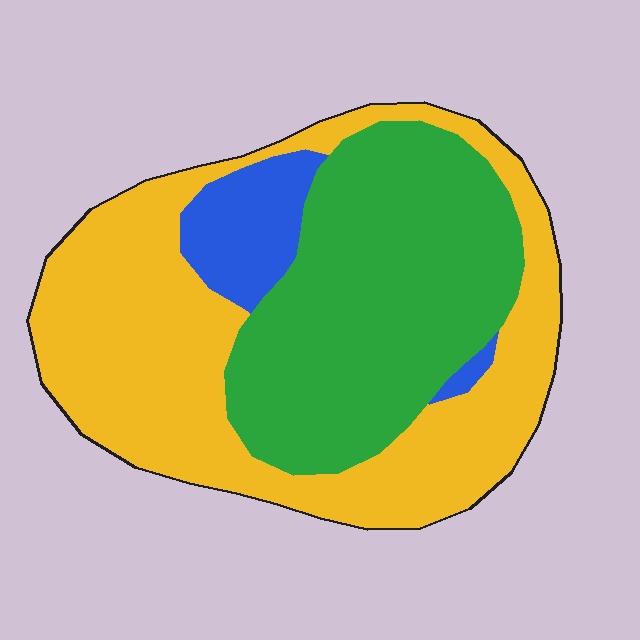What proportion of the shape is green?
Green covers roughly 40% of the shape.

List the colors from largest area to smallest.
From largest to smallest: yellow, green, blue.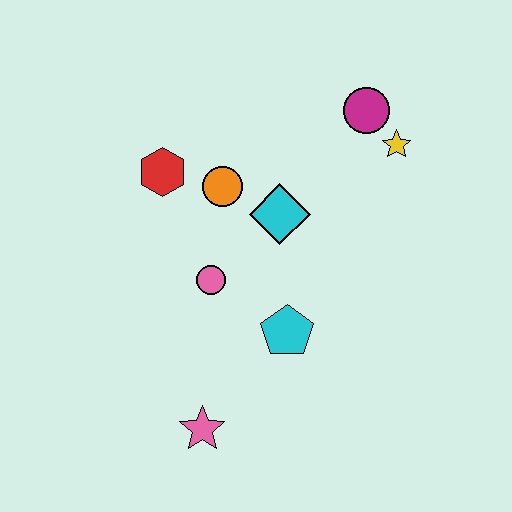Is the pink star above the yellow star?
No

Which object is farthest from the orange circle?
The pink star is farthest from the orange circle.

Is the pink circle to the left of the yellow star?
Yes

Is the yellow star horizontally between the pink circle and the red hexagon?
No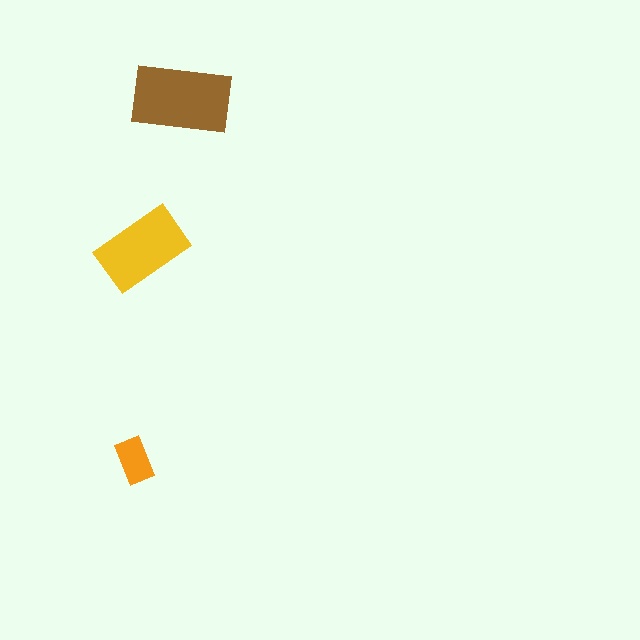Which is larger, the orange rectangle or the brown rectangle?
The brown one.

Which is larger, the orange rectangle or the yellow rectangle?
The yellow one.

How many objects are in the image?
There are 3 objects in the image.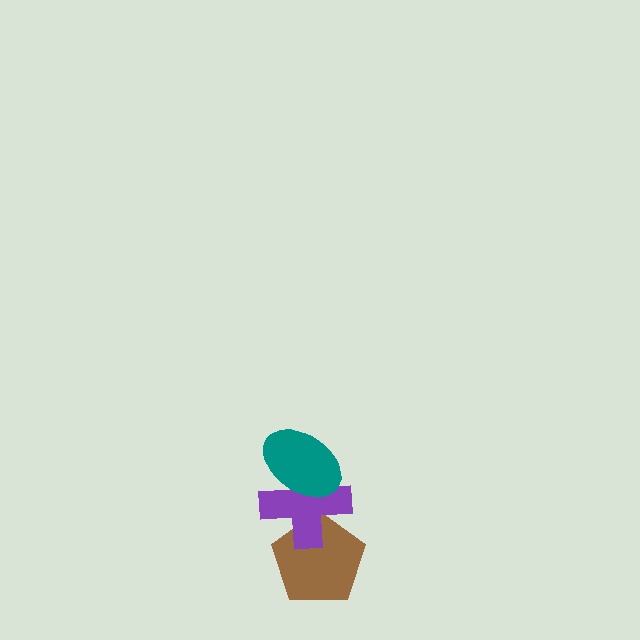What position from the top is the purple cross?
The purple cross is 2nd from the top.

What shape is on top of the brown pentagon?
The purple cross is on top of the brown pentagon.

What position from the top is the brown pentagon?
The brown pentagon is 3rd from the top.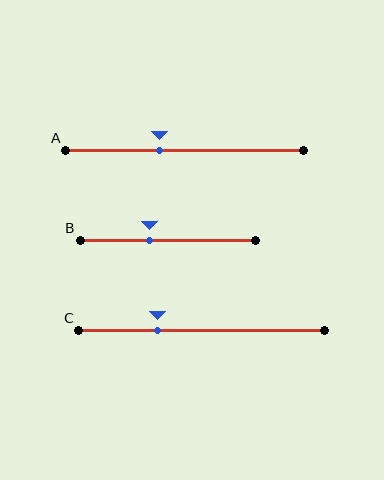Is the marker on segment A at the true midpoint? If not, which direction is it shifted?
No, the marker on segment A is shifted to the left by about 11% of the segment length.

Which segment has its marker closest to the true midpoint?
Segment B has its marker closest to the true midpoint.